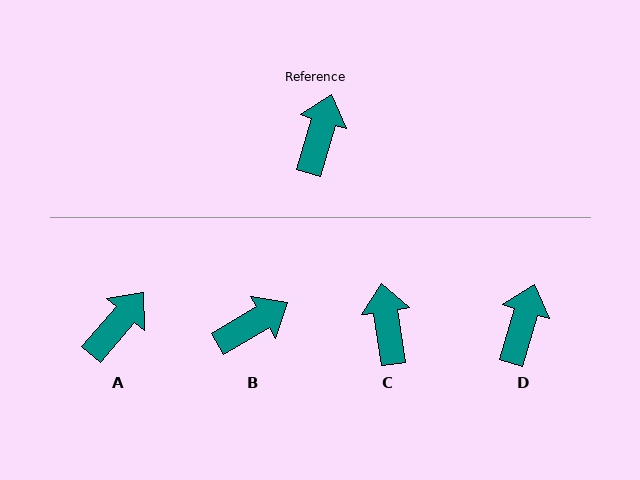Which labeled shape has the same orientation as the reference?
D.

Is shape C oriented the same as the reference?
No, it is off by about 25 degrees.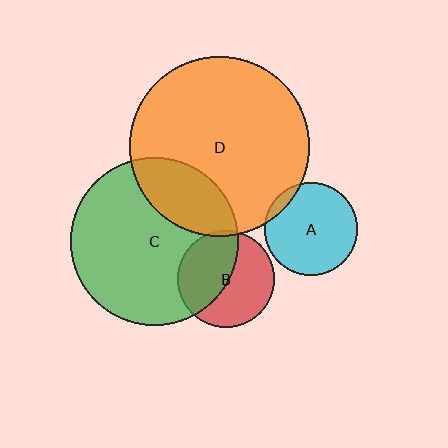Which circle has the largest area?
Circle D (orange).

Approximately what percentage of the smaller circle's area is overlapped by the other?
Approximately 50%.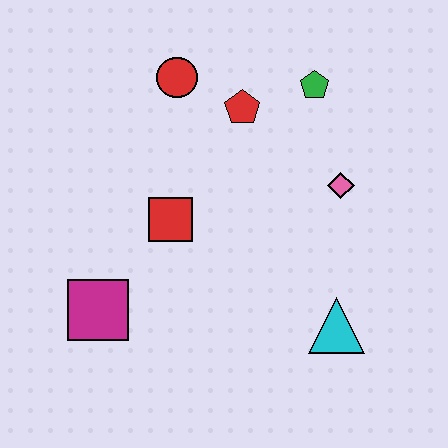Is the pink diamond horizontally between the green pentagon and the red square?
No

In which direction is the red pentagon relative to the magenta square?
The red pentagon is above the magenta square.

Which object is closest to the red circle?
The red pentagon is closest to the red circle.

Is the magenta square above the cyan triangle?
Yes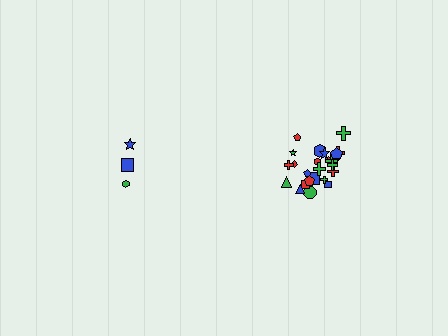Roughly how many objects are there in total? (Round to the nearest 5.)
Roughly 30 objects in total.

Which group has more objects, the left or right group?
The right group.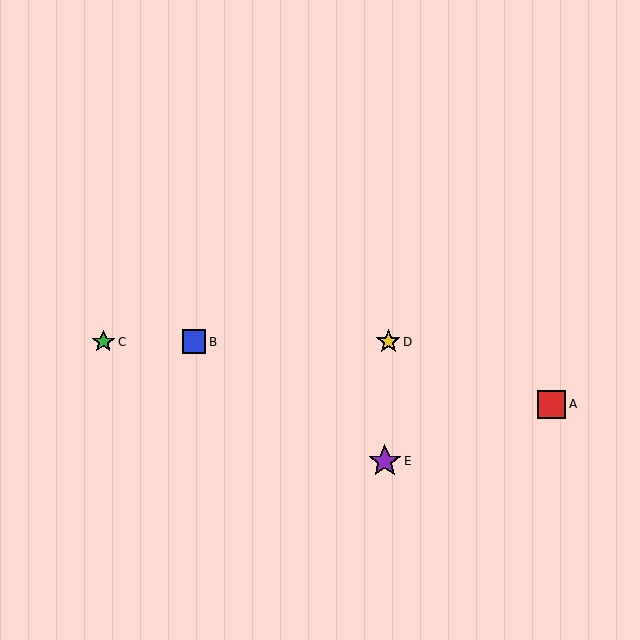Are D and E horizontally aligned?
No, D is at y≈342 and E is at y≈461.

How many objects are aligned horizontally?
3 objects (B, C, D) are aligned horizontally.